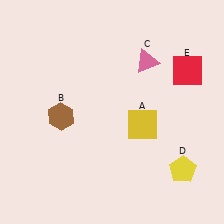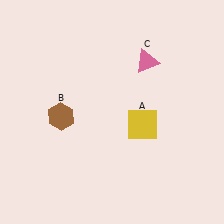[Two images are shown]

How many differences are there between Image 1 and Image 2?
There are 2 differences between the two images.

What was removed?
The yellow pentagon (D), the red square (E) were removed in Image 2.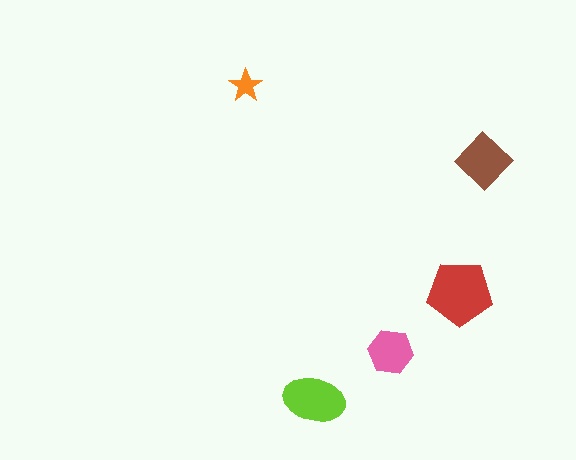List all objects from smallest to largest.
The orange star, the pink hexagon, the brown diamond, the lime ellipse, the red pentagon.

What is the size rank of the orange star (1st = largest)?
5th.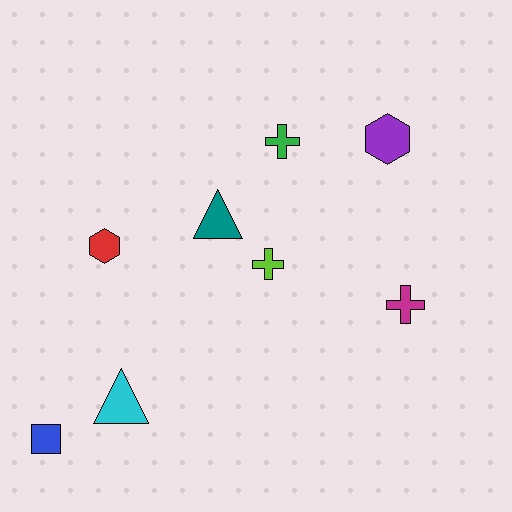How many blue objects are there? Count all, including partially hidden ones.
There is 1 blue object.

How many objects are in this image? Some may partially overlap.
There are 8 objects.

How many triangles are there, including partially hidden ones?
There are 2 triangles.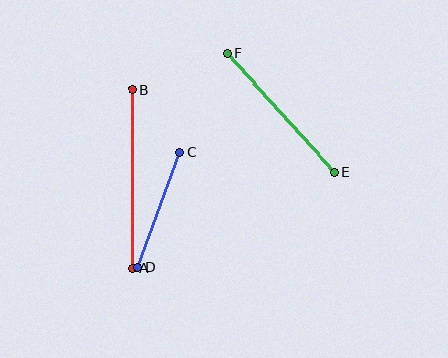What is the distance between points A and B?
The distance is approximately 178 pixels.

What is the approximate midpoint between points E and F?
The midpoint is at approximately (281, 113) pixels.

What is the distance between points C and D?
The distance is approximately 123 pixels.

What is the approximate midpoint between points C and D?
The midpoint is at approximately (158, 209) pixels.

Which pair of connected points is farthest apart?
Points A and B are farthest apart.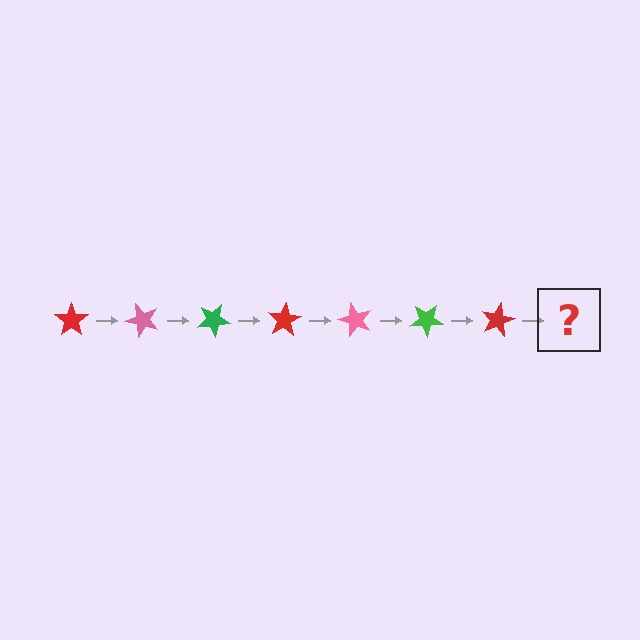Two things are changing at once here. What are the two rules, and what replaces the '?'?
The two rules are that it rotates 50 degrees each step and the color cycles through red, pink, and green. The '?' should be a pink star, rotated 350 degrees from the start.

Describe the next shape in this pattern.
It should be a pink star, rotated 350 degrees from the start.